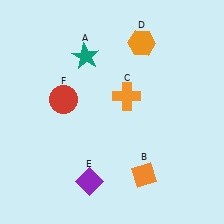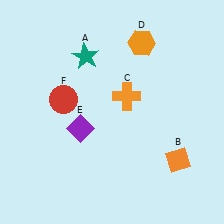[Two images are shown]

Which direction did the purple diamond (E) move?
The purple diamond (E) moved up.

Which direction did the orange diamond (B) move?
The orange diamond (B) moved right.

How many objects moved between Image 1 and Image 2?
2 objects moved between the two images.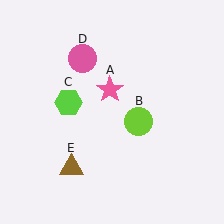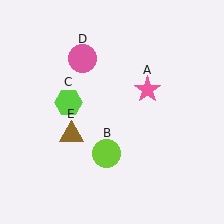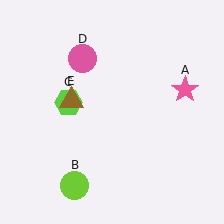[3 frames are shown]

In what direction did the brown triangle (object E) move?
The brown triangle (object E) moved up.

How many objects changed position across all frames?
3 objects changed position: pink star (object A), lime circle (object B), brown triangle (object E).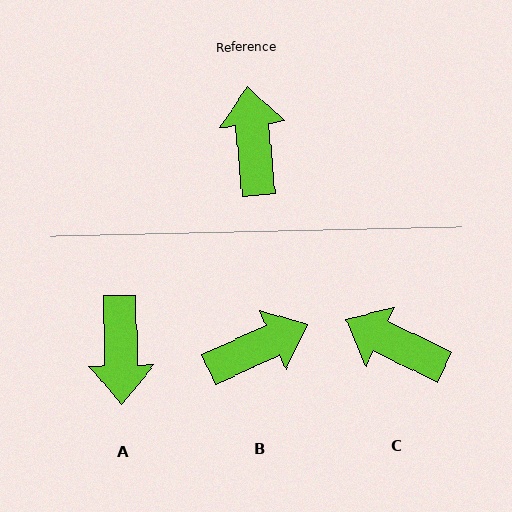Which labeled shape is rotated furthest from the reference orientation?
A, about 176 degrees away.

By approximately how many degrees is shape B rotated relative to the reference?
Approximately 71 degrees clockwise.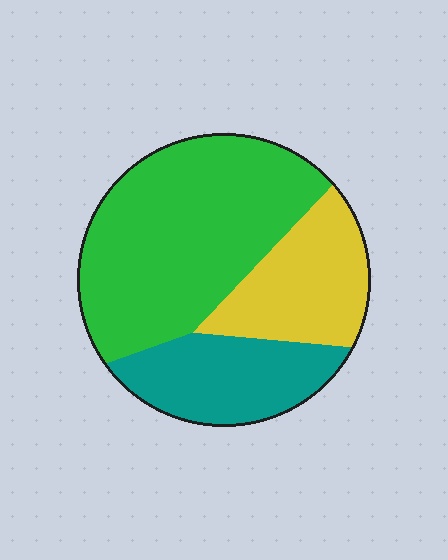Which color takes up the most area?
Green, at roughly 55%.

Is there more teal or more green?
Green.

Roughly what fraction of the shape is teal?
Teal takes up about one quarter (1/4) of the shape.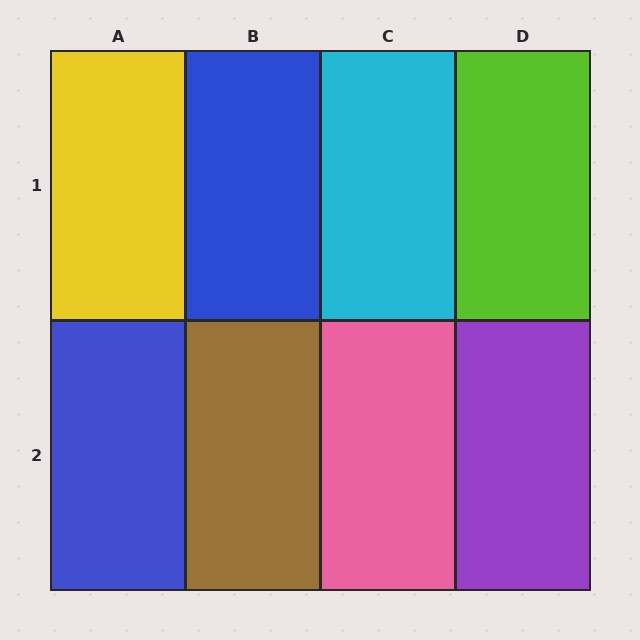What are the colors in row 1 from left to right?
Yellow, blue, cyan, lime.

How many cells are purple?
1 cell is purple.